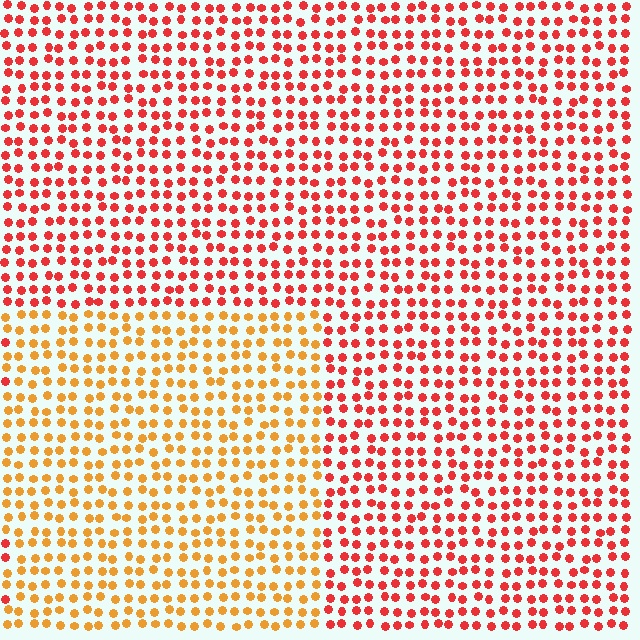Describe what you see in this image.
The image is filled with small red elements in a uniform arrangement. A rectangle-shaped region is visible where the elements are tinted to a slightly different hue, forming a subtle color boundary.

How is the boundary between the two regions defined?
The boundary is defined purely by a slight shift in hue (about 37 degrees). Spacing, size, and orientation are identical on both sides.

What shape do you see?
I see a rectangle.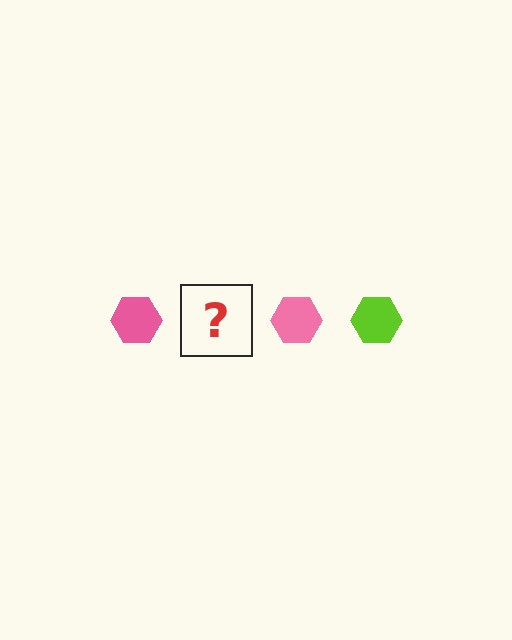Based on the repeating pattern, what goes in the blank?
The blank should be a lime hexagon.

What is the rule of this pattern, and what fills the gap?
The rule is that the pattern cycles through pink, lime hexagons. The gap should be filled with a lime hexagon.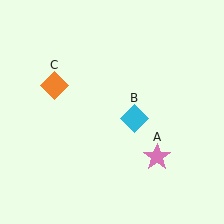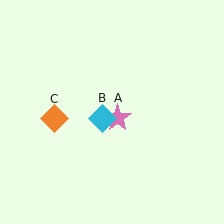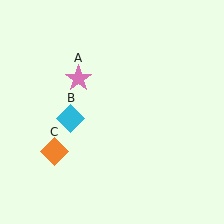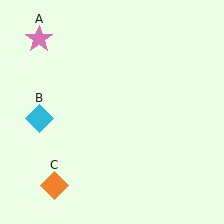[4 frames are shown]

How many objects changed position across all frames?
3 objects changed position: pink star (object A), cyan diamond (object B), orange diamond (object C).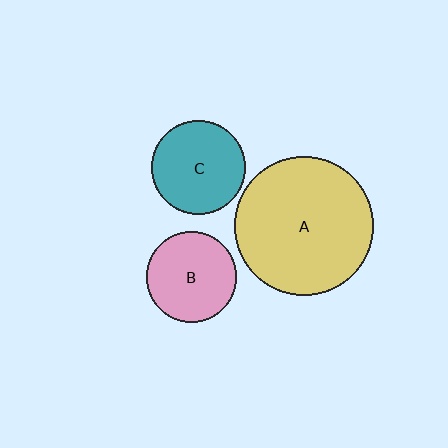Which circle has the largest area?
Circle A (yellow).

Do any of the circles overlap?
No, none of the circles overlap.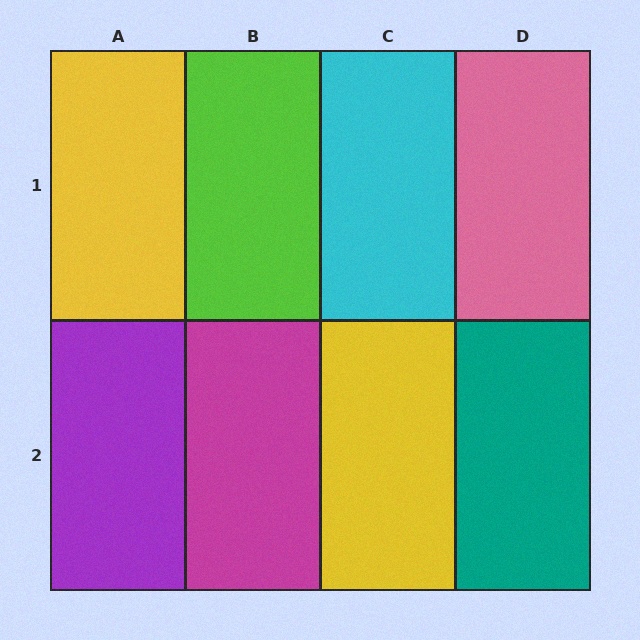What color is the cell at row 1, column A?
Yellow.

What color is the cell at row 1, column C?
Cyan.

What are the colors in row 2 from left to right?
Purple, magenta, yellow, teal.